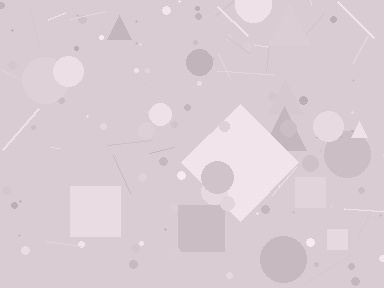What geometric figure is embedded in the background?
A diamond is embedded in the background.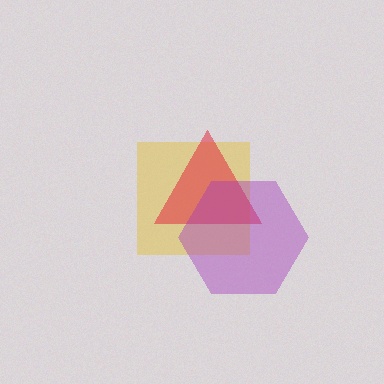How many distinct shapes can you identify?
There are 3 distinct shapes: a yellow square, a red triangle, a purple hexagon.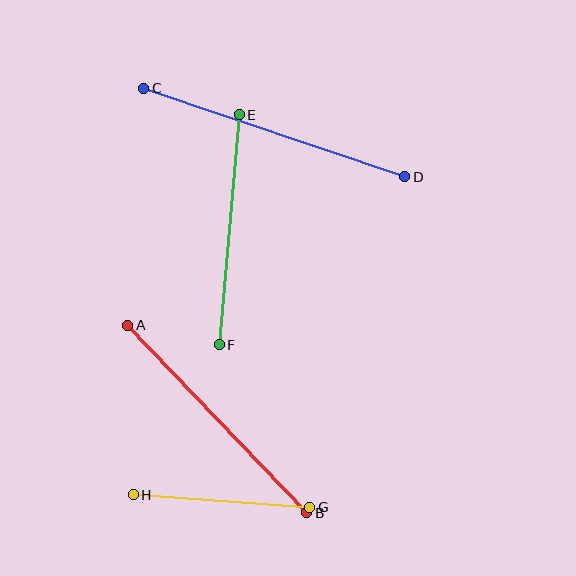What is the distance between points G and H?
The distance is approximately 177 pixels.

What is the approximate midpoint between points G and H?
The midpoint is at approximately (221, 501) pixels.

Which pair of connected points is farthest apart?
Points C and D are farthest apart.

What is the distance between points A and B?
The distance is approximately 259 pixels.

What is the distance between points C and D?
The distance is approximately 275 pixels.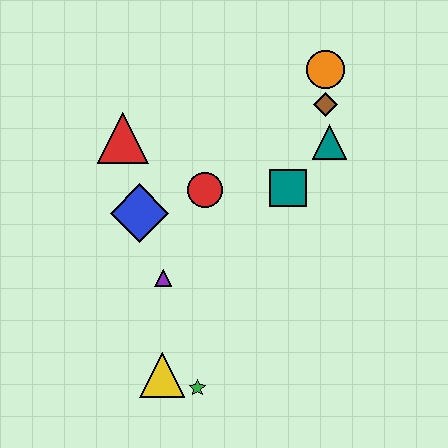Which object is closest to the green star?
The yellow triangle is closest to the green star.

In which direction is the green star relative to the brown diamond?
The green star is below the brown diamond.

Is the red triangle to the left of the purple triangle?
Yes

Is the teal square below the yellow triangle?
No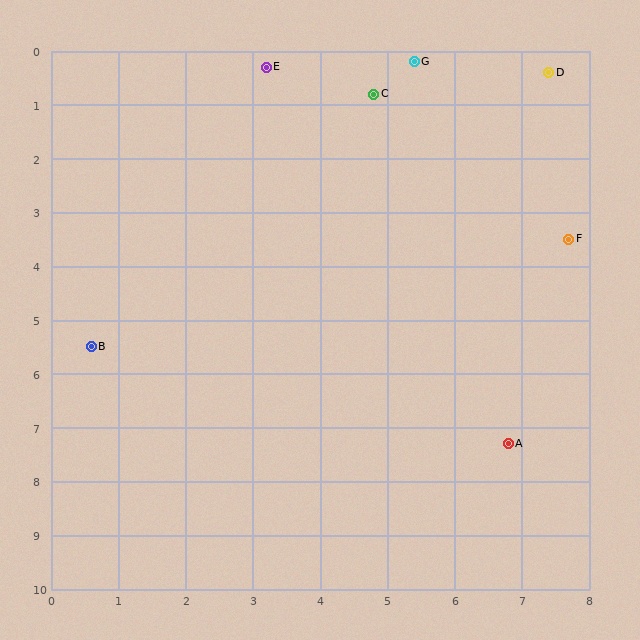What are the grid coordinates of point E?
Point E is at approximately (3.2, 0.3).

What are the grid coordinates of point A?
Point A is at approximately (6.8, 7.3).